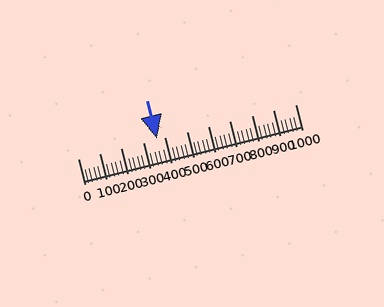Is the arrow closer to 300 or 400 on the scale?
The arrow is closer to 400.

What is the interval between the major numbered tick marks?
The major tick marks are spaced 100 units apart.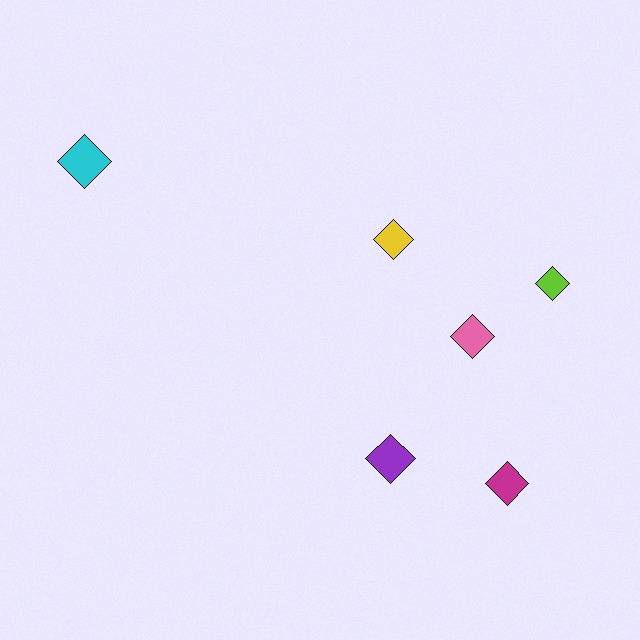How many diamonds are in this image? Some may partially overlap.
There are 6 diamonds.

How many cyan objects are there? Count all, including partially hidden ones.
There is 1 cyan object.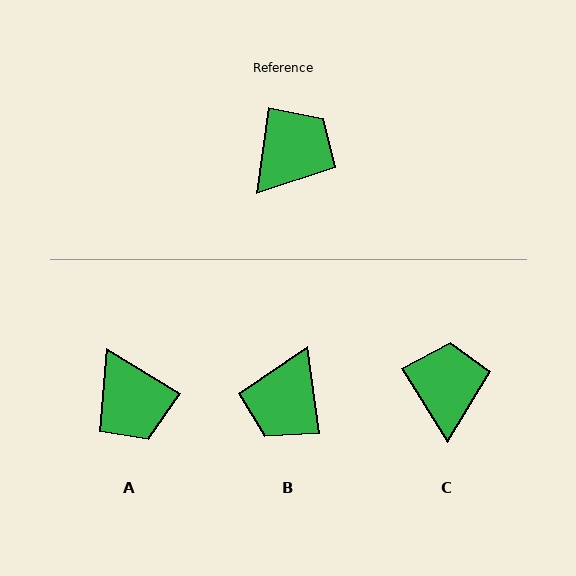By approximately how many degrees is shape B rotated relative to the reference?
Approximately 164 degrees clockwise.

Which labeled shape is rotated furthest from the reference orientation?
B, about 164 degrees away.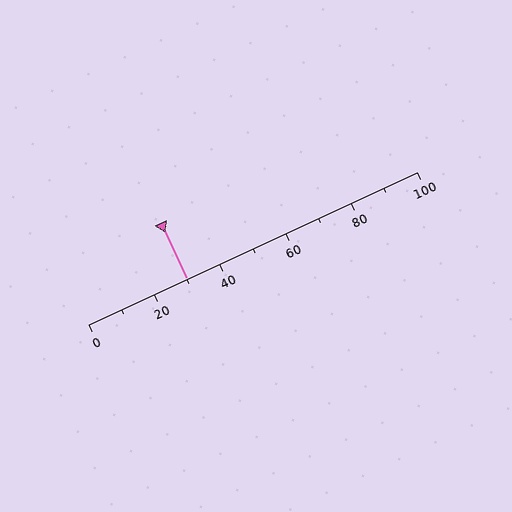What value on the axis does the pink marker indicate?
The marker indicates approximately 30.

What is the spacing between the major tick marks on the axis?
The major ticks are spaced 20 apart.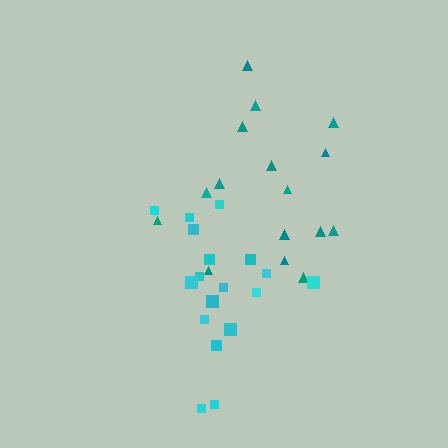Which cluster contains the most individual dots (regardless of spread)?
Cyan (18).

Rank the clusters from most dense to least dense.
cyan, teal.